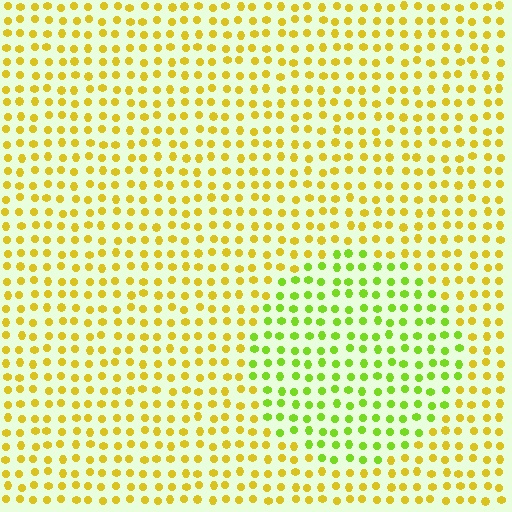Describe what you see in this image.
The image is filled with small yellow elements in a uniform arrangement. A circle-shaped region is visible where the elements are tinted to a slightly different hue, forming a subtle color boundary.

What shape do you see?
I see a circle.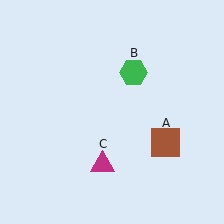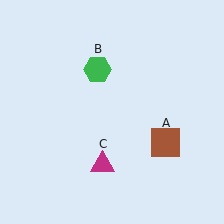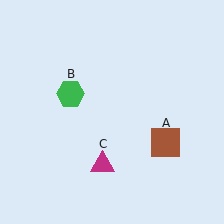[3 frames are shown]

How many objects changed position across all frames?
1 object changed position: green hexagon (object B).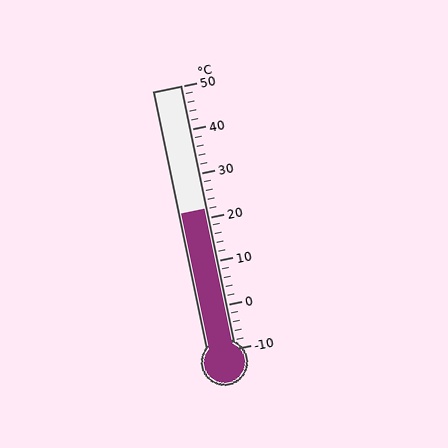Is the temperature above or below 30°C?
The temperature is below 30°C.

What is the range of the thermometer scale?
The thermometer scale ranges from -10°C to 50°C.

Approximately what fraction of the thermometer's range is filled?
The thermometer is filled to approximately 55% of its range.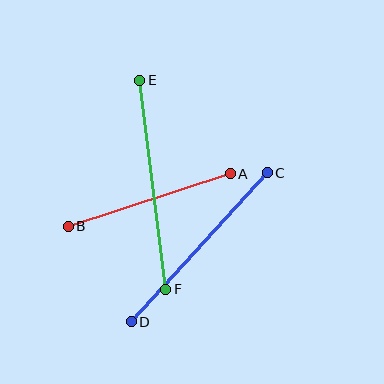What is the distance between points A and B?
The distance is approximately 170 pixels.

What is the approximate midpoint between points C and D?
The midpoint is at approximately (199, 247) pixels.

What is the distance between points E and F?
The distance is approximately 210 pixels.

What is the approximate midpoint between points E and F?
The midpoint is at approximately (153, 185) pixels.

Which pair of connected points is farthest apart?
Points E and F are farthest apart.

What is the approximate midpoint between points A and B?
The midpoint is at approximately (149, 200) pixels.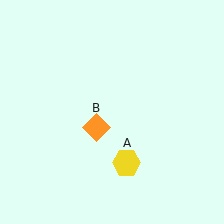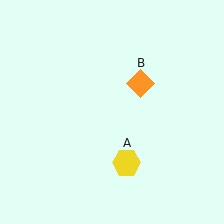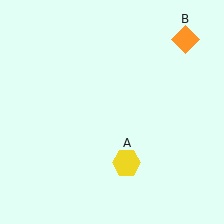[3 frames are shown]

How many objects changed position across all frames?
1 object changed position: orange diamond (object B).